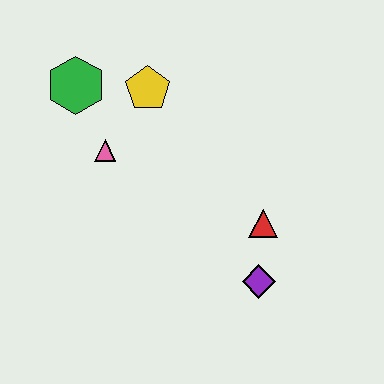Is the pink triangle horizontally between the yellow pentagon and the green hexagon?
Yes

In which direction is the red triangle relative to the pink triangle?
The red triangle is to the right of the pink triangle.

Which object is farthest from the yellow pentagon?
The purple diamond is farthest from the yellow pentagon.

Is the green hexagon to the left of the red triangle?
Yes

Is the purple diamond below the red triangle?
Yes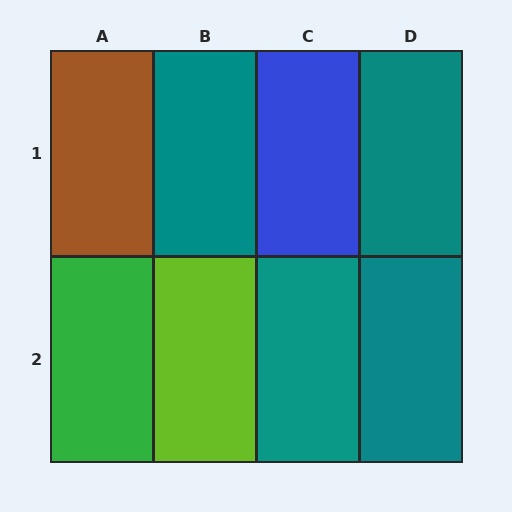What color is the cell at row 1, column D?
Teal.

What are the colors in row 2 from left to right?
Green, lime, teal, teal.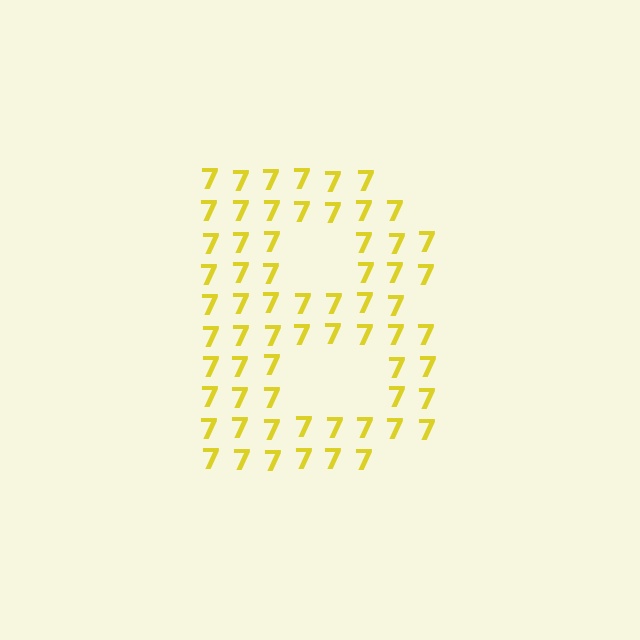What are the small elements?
The small elements are digit 7's.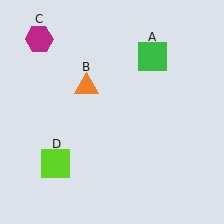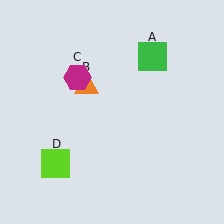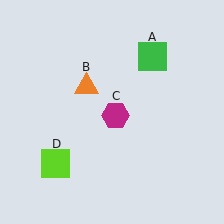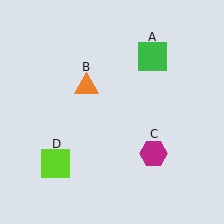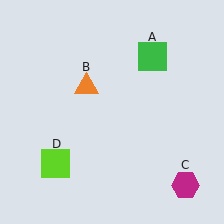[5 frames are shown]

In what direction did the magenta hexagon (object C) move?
The magenta hexagon (object C) moved down and to the right.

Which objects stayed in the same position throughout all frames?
Green square (object A) and orange triangle (object B) and lime square (object D) remained stationary.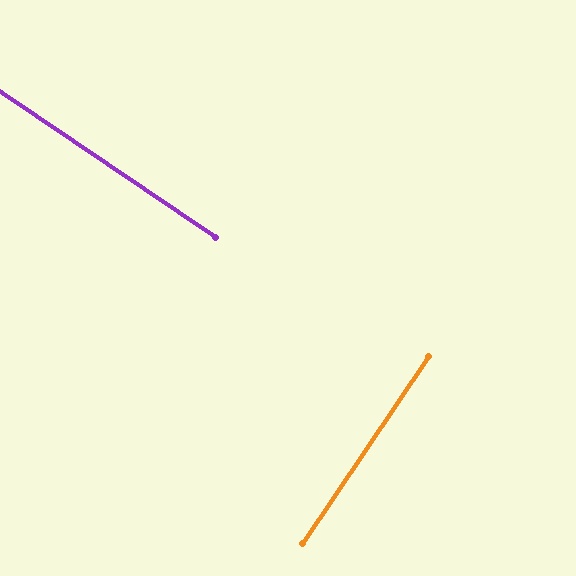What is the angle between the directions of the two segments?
Approximately 90 degrees.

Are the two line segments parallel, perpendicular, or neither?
Perpendicular — they meet at approximately 90°.